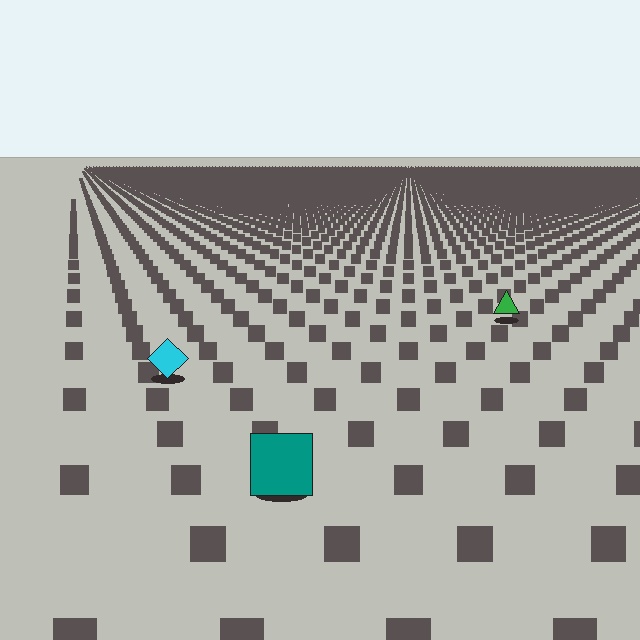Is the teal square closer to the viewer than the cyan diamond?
Yes. The teal square is closer — you can tell from the texture gradient: the ground texture is coarser near it.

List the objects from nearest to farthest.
From nearest to farthest: the teal square, the cyan diamond, the green triangle.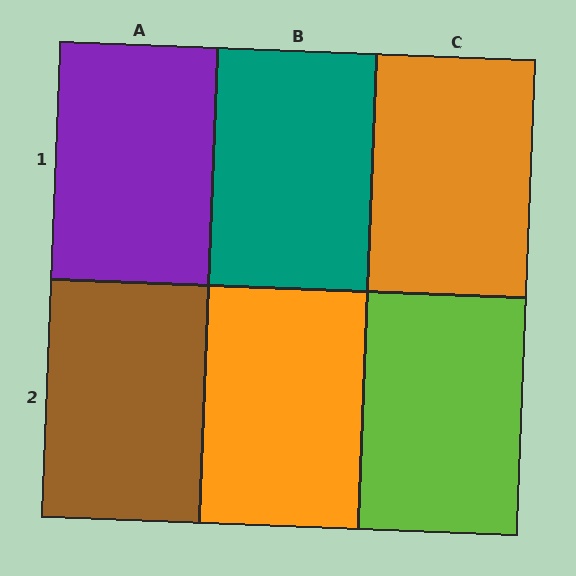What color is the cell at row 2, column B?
Orange.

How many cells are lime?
1 cell is lime.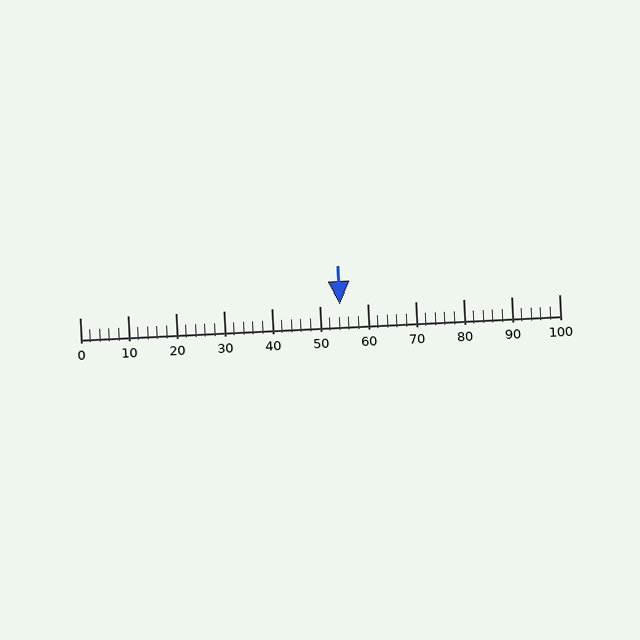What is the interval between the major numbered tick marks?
The major tick marks are spaced 10 units apart.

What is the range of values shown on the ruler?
The ruler shows values from 0 to 100.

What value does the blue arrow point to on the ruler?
The blue arrow points to approximately 54.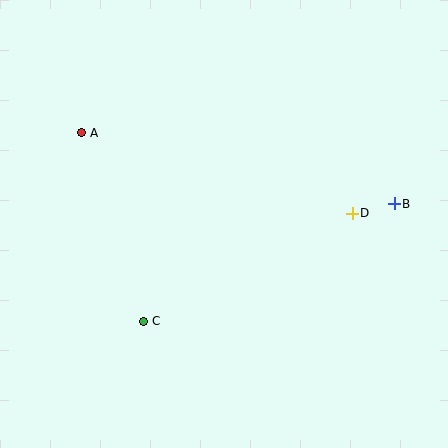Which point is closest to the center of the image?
Point C at (144, 321) is closest to the center.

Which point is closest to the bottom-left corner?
Point C is closest to the bottom-left corner.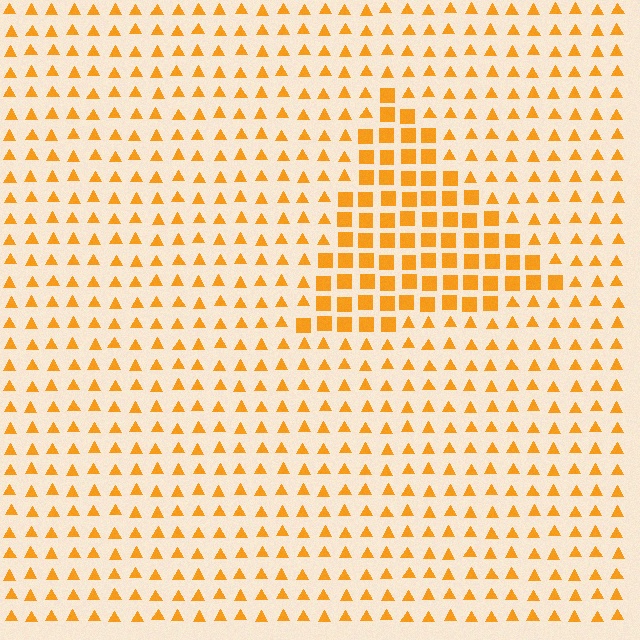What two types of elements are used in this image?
The image uses squares inside the triangle region and triangles outside it.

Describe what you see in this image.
The image is filled with small orange elements arranged in a uniform grid. A triangle-shaped region contains squares, while the surrounding area contains triangles. The boundary is defined purely by the change in element shape.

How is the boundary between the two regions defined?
The boundary is defined by a change in element shape: squares inside vs. triangles outside. All elements share the same color and spacing.